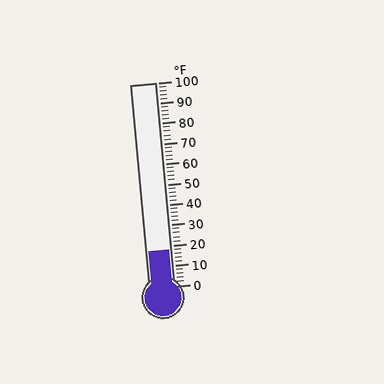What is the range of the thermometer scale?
The thermometer scale ranges from 0°F to 100°F.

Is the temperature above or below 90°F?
The temperature is below 90°F.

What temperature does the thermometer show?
The thermometer shows approximately 18°F.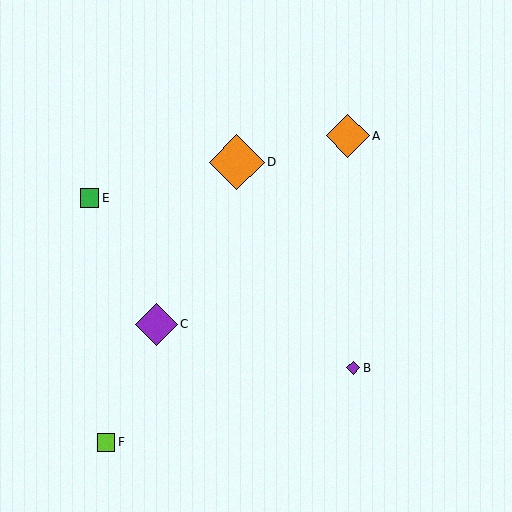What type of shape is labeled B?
Shape B is a purple diamond.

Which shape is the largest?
The orange diamond (labeled D) is the largest.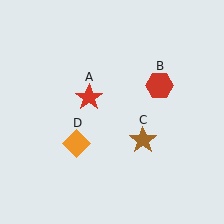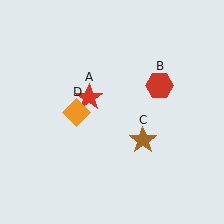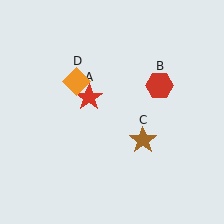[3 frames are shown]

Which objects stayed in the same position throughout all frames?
Red star (object A) and red hexagon (object B) and brown star (object C) remained stationary.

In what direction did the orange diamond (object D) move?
The orange diamond (object D) moved up.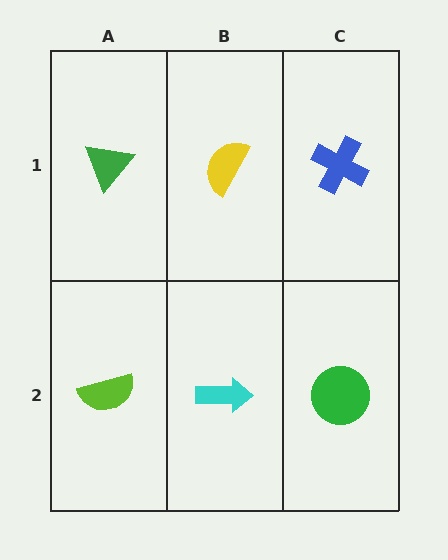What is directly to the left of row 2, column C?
A cyan arrow.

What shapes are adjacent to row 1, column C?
A green circle (row 2, column C), a yellow semicircle (row 1, column B).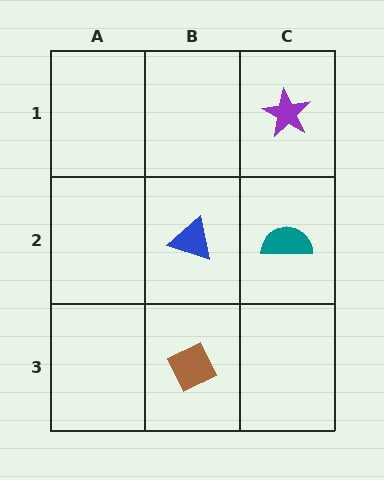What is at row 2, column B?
A blue triangle.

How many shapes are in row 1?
1 shape.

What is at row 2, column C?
A teal semicircle.